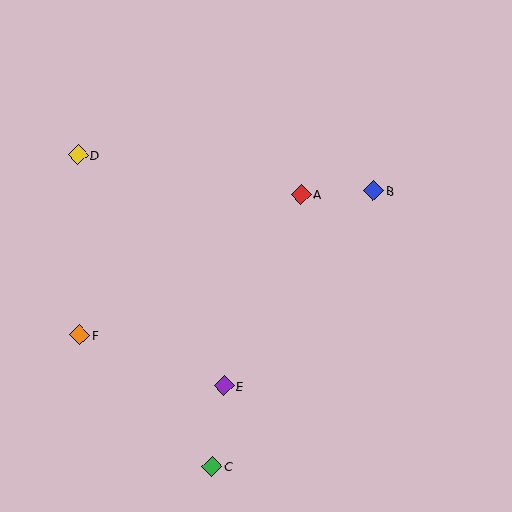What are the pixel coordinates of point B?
Point B is at (373, 191).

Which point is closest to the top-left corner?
Point D is closest to the top-left corner.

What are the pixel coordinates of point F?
Point F is at (79, 335).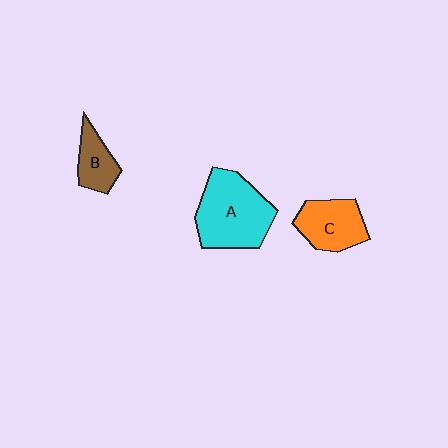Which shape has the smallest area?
Shape B (brown).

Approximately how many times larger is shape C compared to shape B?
Approximately 1.5 times.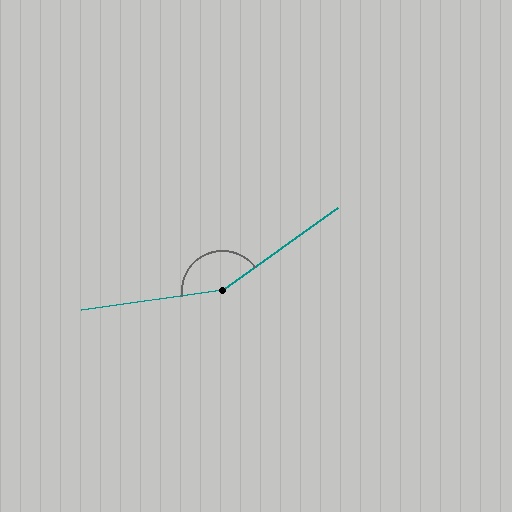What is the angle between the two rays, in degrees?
Approximately 152 degrees.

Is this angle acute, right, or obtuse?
It is obtuse.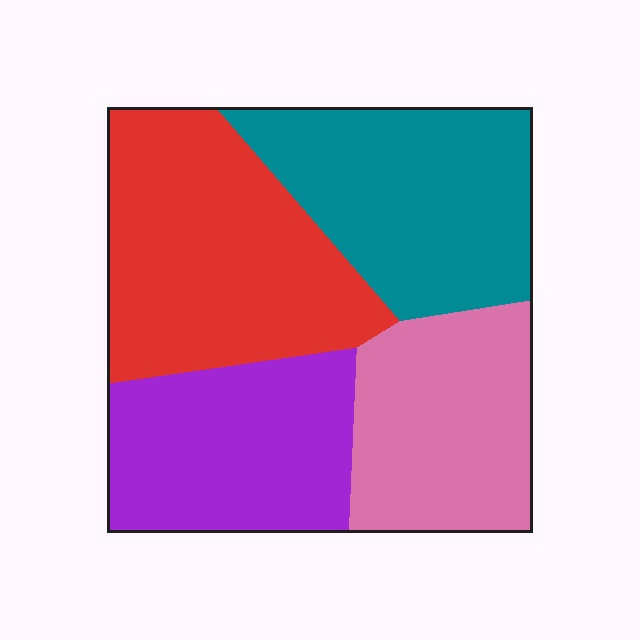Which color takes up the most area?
Red, at roughly 30%.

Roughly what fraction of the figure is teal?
Teal takes up about one quarter (1/4) of the figure.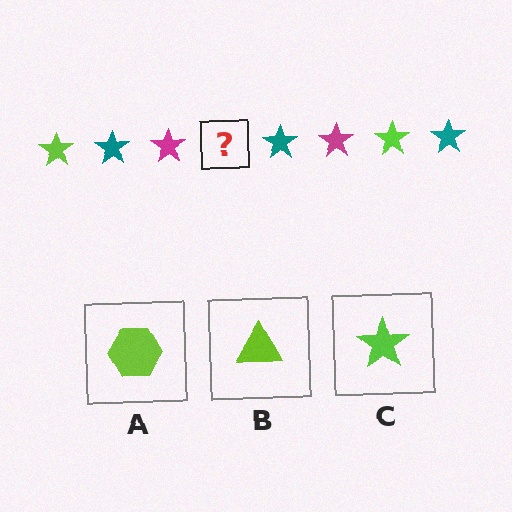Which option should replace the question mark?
Option C.